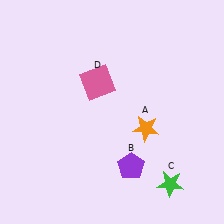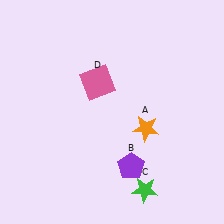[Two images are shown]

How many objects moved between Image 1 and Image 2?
1 object moved between the two images.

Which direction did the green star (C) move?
The green star (C) moved left.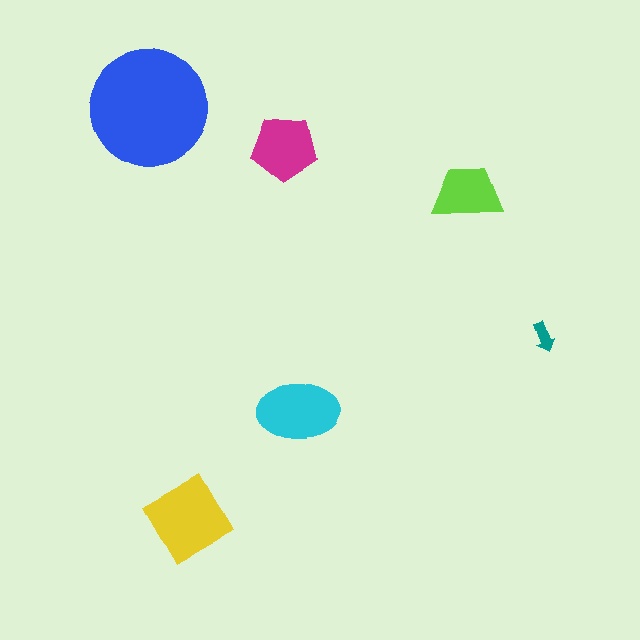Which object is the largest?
The blue circle.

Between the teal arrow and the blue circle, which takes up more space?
The blue circle.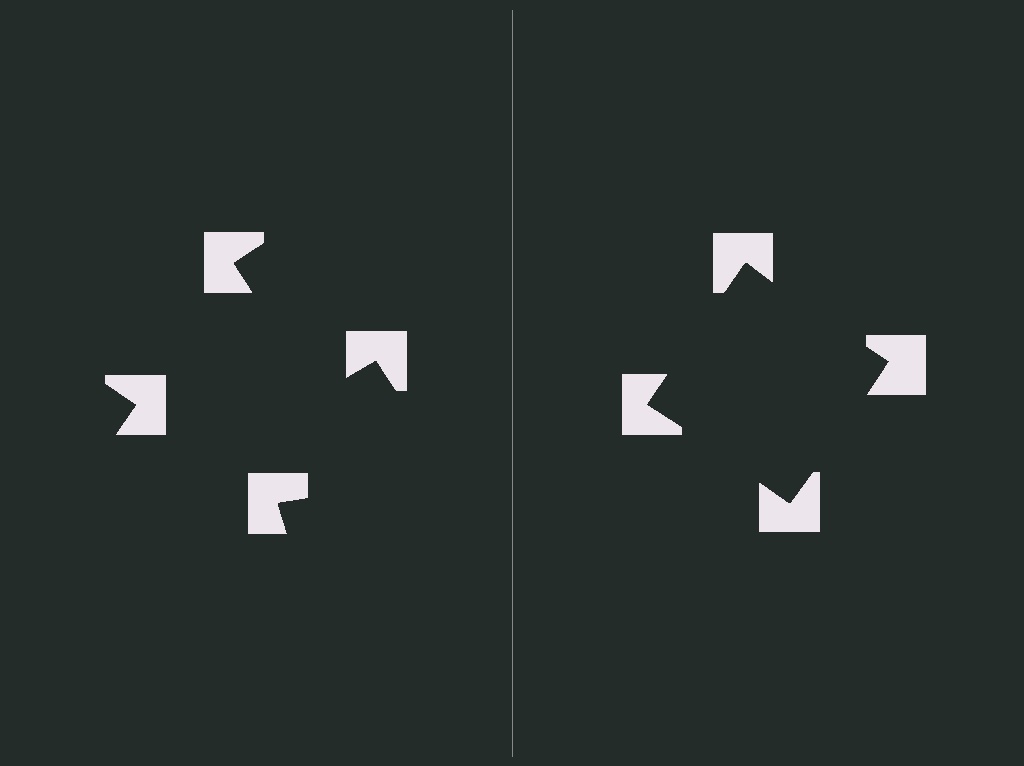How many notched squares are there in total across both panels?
8 — 4 on each side.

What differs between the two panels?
The notched squares are positioned identically on both sides; only the wedge orientations differ. On the right they align to a square; on the left they are misaligned.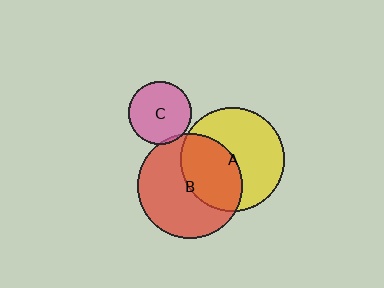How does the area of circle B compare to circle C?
Approximately 2.8 times.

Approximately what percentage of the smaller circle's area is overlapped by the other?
Approximately 40%.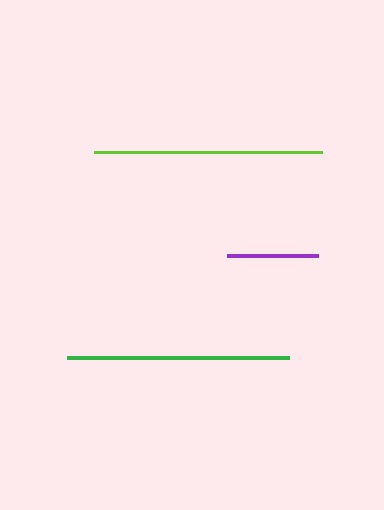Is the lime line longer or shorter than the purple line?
The lime line is longer than the purple line.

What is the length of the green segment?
The green segment is approximately 222 pixels long.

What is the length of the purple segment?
The purple segment is approximately 90 pixels long.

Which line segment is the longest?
The lime line is the longest at approximately 228 pixels.